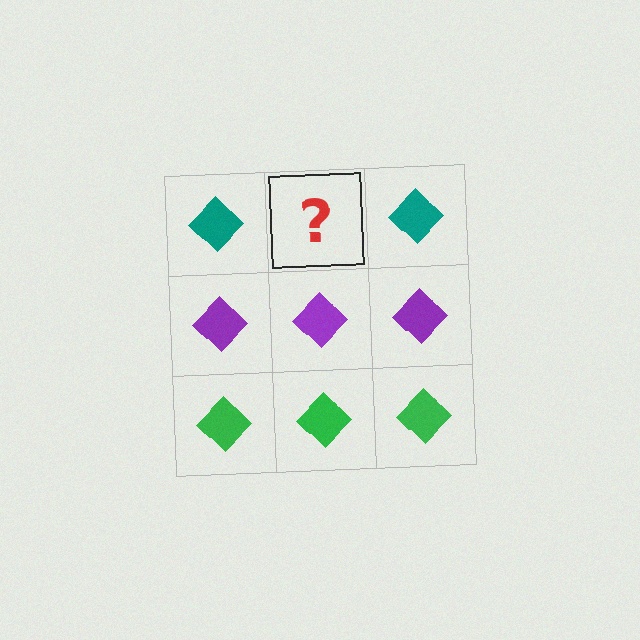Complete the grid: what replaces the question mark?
The question mark should be replaced with a teal diamond.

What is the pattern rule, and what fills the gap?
The rule is that each row has a consistent color. The gap should be filled with a teal diamond.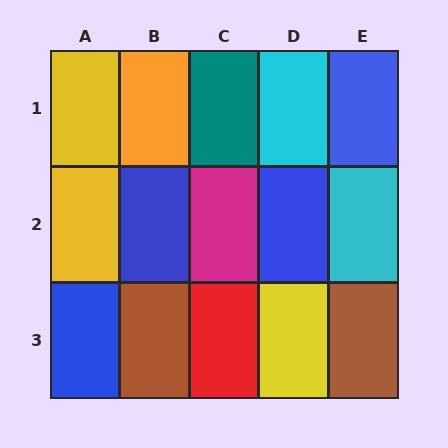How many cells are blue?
4 cells are blue.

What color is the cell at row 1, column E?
Blue.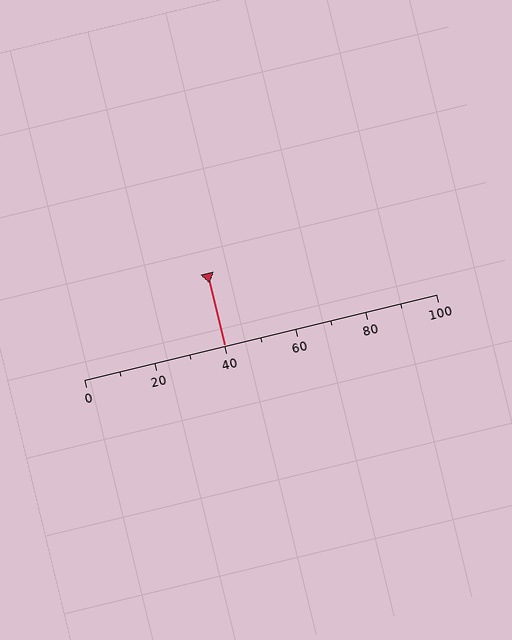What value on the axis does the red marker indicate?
The marker indicates approximately 40.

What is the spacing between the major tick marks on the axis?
The major ticks are spaced 20 apart.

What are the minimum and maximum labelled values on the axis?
The axis runs from 0 to 100.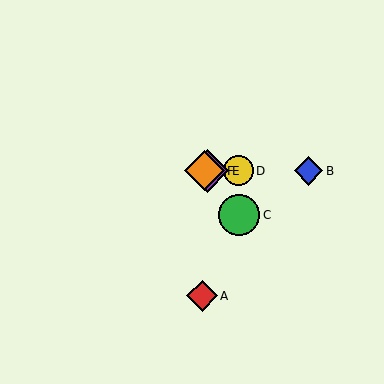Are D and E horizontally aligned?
Yes, both are at y≈171.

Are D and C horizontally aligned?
No, D is at y≈171 and C is at y≈215.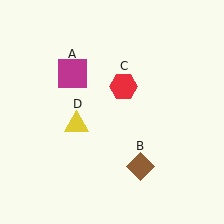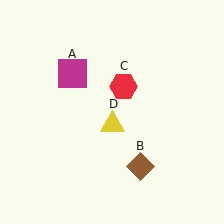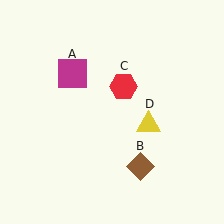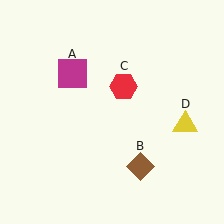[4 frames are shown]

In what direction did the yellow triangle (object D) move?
The yellow triangle (object D) moved right.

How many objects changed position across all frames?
1 object changed position: yellow triangle (object D).